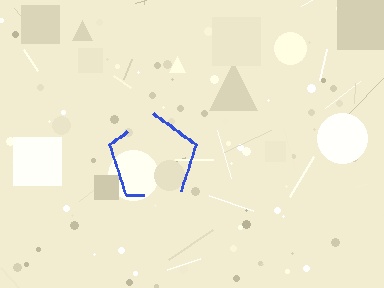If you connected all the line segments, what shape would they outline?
They would outline a pentagon.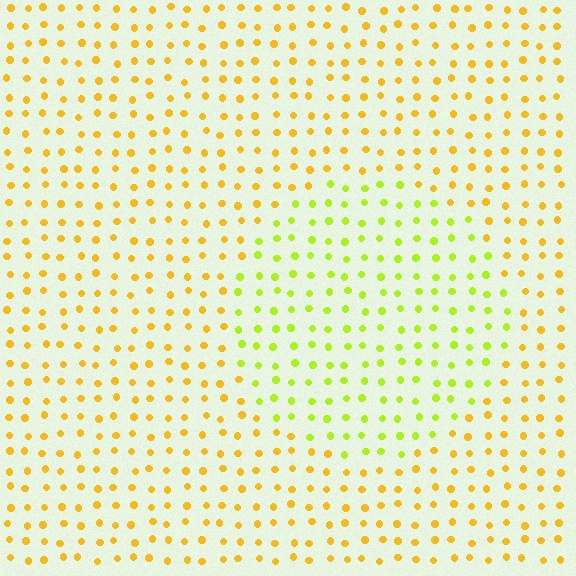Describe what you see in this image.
The image is filled with small yellow elements in a uniform arrangement. A circle-shaped region is visible where the elements are tinted to a slightly different hue, forming a subtle color boundary.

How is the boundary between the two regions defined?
The boundary is defined purely by a slight shift in hue (about 36 degrees). Spacing, size, and orientation are identical on both sides.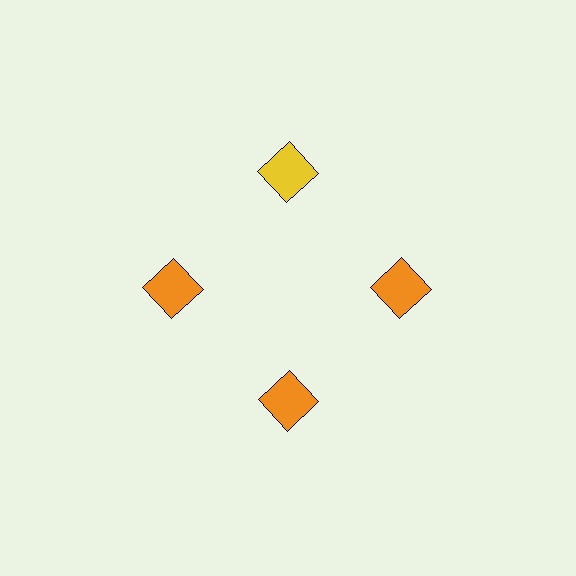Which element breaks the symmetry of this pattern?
The yellow square at roughly the 12 o'clock position breaks the symmetry. All other shapes are orange squares.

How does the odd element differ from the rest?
It has a different color: yellow instead of orange.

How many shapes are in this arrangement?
There are 4 shapes arranged in a ring pattern.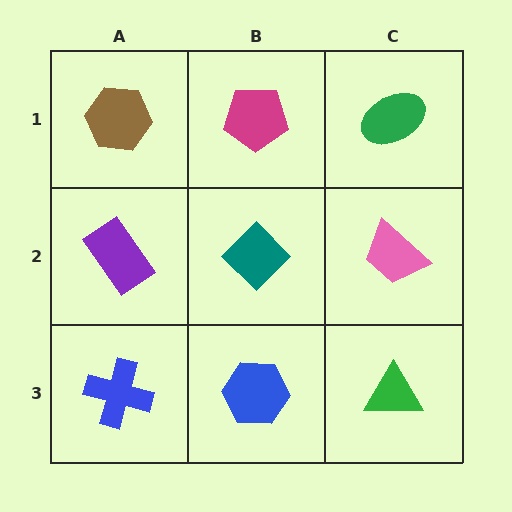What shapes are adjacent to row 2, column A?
A brown hexagon (row 1, column A), a blue cross (row 3, column A), a teal diamond (row 2, column B).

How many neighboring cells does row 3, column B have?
3.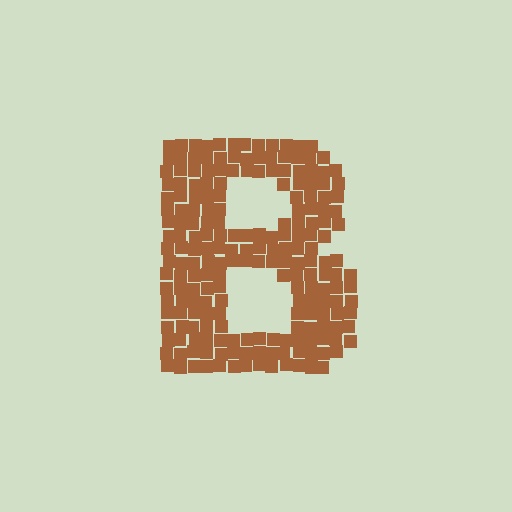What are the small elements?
The small elements are squares.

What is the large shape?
The large shape is the letter B.